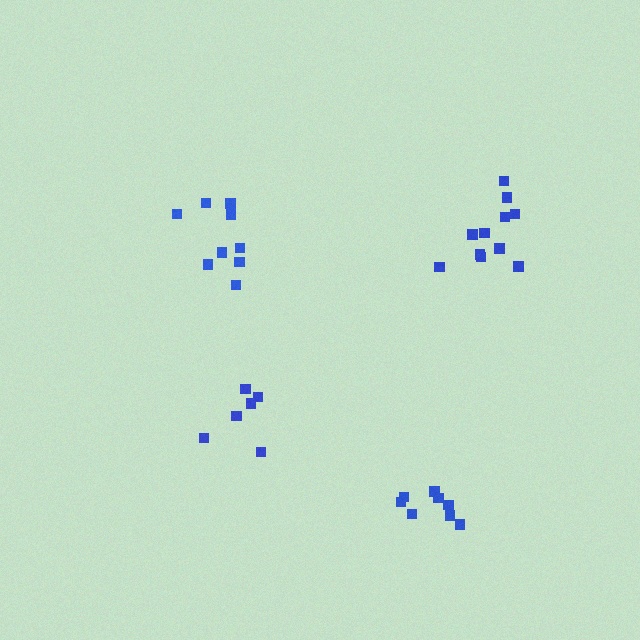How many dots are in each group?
Group 1: 11 dots, Group 2: 11 dots, Group 3: 8 dots, Group 4: 6 dots (36 total).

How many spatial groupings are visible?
There are 4 spatial groupings.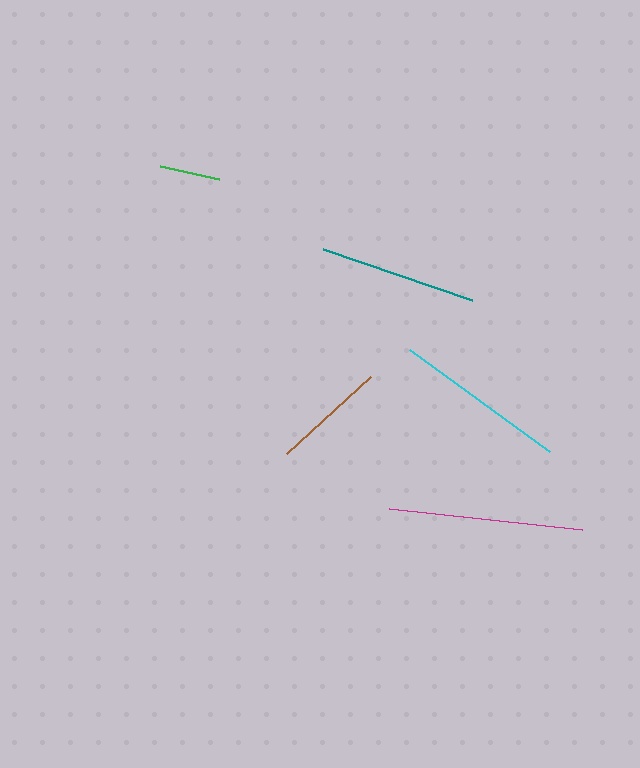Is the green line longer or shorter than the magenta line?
The magenta line is longer than the green line.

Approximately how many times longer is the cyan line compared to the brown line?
The cyan line is approximately 1.5 times the length of the brown line.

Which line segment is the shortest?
The green line is the shortest at approximately 60 pixels.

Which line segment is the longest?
The magenta line is the longest at approximately 195 pixels.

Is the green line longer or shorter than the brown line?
The brown line is longer than the green line.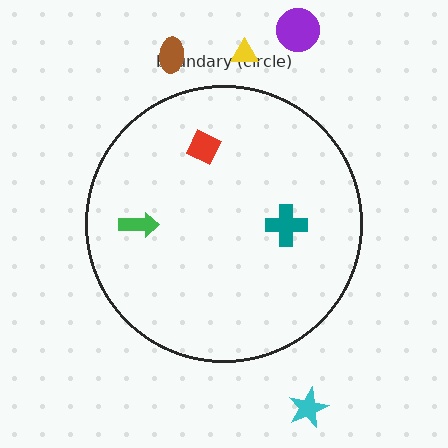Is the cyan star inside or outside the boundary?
Outside.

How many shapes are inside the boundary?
3 inside, 4 outside.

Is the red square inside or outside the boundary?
Inside.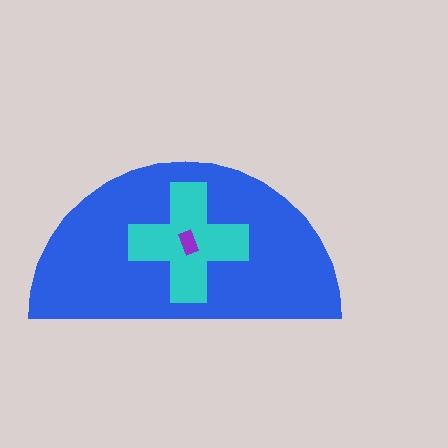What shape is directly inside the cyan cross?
The purple rectangle.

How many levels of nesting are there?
3.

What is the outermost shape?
The blue semicircle.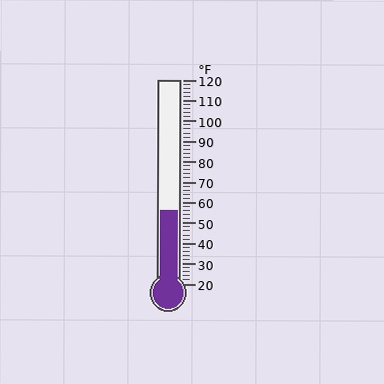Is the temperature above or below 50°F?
The temperature is above 50°F.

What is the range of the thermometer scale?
The thermometer scale ranges from 20°F to 120°F.